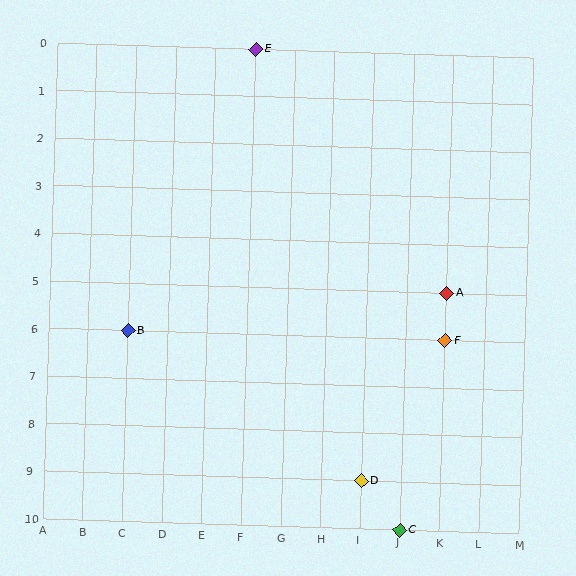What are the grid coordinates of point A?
Point A is at grid coordinates (K, 5).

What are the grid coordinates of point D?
Point D is at grid coordinates (I, 9).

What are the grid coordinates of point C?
Point C is at grid coordinates (J, 10).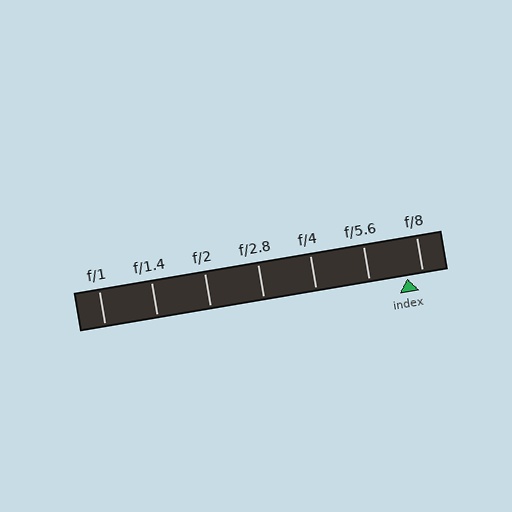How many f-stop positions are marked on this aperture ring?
There are 7 f-stop positions marked.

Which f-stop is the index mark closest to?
The index mark is closest to f/8.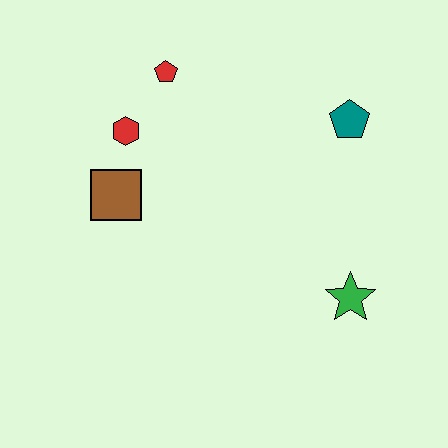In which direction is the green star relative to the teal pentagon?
The green star is below the teal pentagon.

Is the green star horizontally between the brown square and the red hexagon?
No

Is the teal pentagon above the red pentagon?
No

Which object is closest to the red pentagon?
The red hexagon is closest to the red pentagon.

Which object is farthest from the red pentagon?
The green star is farthest from the red pentagon.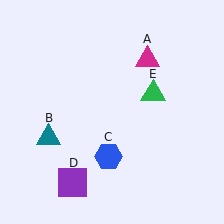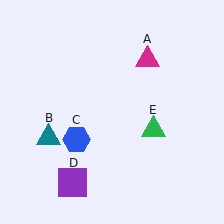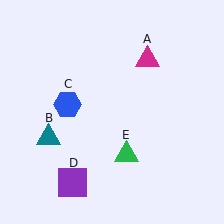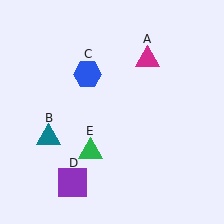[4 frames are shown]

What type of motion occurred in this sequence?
The blue hexagon (object C), green triangle (object E) rotated clockwise around the center of the scene.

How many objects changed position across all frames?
2 objects changed position: blue hexagon (object C), green triangle (object E).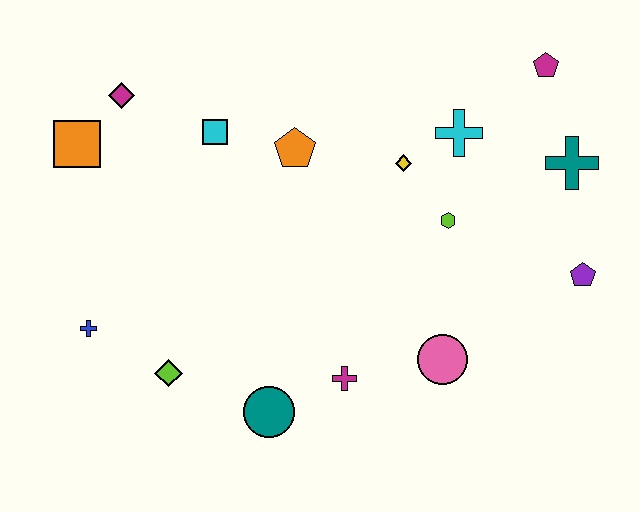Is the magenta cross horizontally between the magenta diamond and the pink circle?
Yes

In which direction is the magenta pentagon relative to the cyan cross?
The magenta pentagon is to the right of the cyan cross.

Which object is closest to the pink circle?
The magenta cross is closest to the pink circle.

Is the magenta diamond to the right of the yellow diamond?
No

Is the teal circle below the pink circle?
Yes